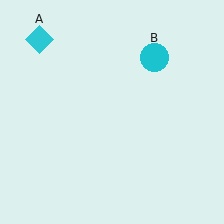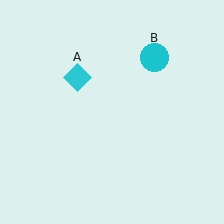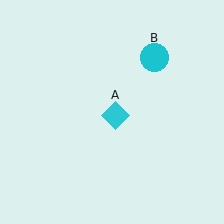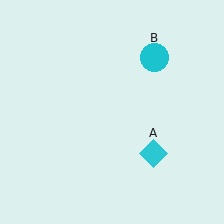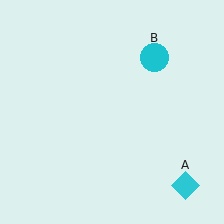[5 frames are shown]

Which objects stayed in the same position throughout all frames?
Cyan circle (object B) remained stationary.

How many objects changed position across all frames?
1 object changed position: cyan diamond (object A).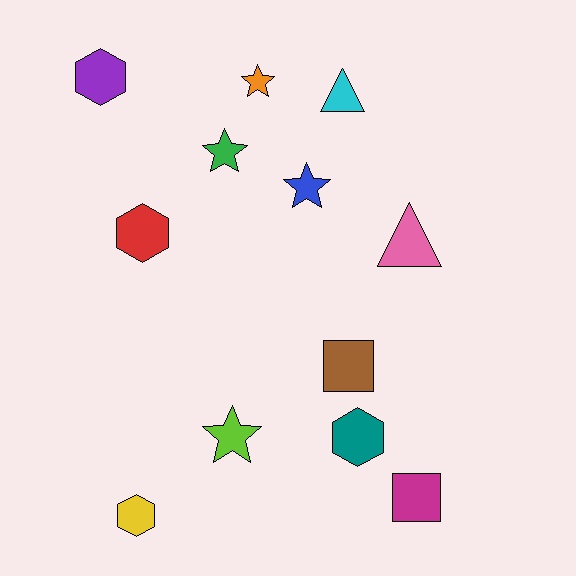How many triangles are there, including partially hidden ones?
There are 2 triangles.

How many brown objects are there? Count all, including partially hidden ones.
There is 1 brown object.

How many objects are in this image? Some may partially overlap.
There are 12 objects.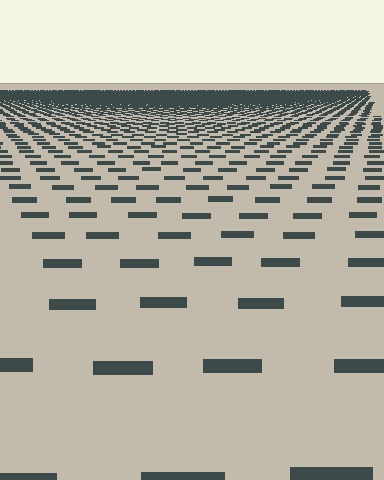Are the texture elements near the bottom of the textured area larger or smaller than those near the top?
Larger. Near the bottom, elements are closer to the viewer and appear at a bigger on-screen size.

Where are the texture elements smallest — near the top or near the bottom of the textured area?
Near the top.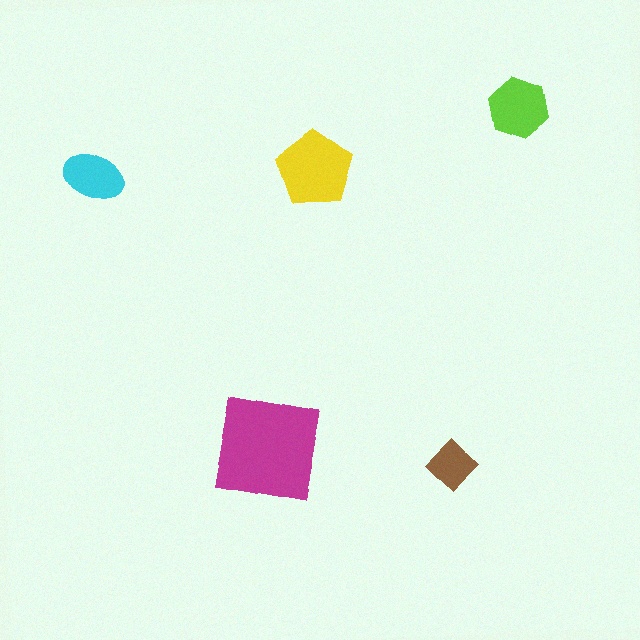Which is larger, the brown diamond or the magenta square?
The magenta square.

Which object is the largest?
The magenta square.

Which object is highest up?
The lime hexagon is topmost.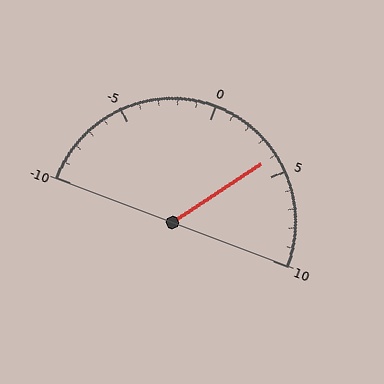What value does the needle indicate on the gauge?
The needle indicates approximately 4.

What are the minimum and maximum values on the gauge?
The gauge ranges from -10 to 10.